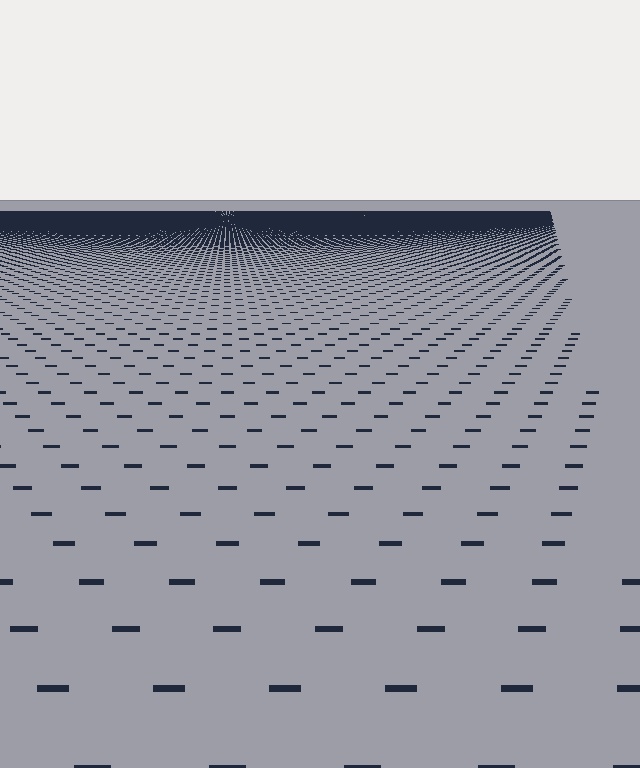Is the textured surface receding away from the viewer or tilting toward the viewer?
The surface is receding away from the viewer. Texture elements get smaller and denser toward the top.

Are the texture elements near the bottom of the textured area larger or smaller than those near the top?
Larger. Near the bottom, elements are closer to the viewer and appear at a bigger on-screen size.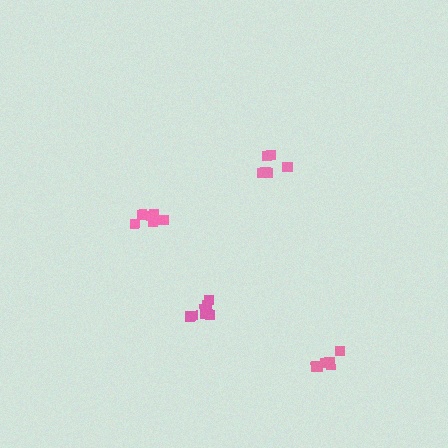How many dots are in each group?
Group 1: 7 dots, Group 2: 6 dots, Group 3: 9 dots, Group 4: 6 dots (28 total).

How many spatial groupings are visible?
There are 4 spatial groupings.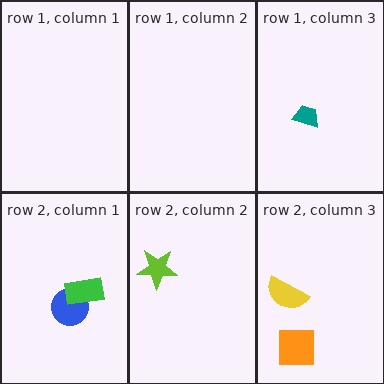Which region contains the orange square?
The row 2, column 3 region.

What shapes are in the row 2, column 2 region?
The lime star.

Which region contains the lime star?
The row 2, column 2 region.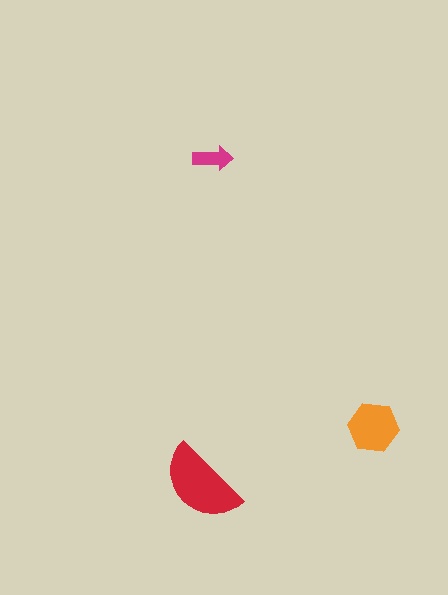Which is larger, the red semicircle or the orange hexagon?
The red semicircle.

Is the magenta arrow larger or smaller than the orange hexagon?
Smaller.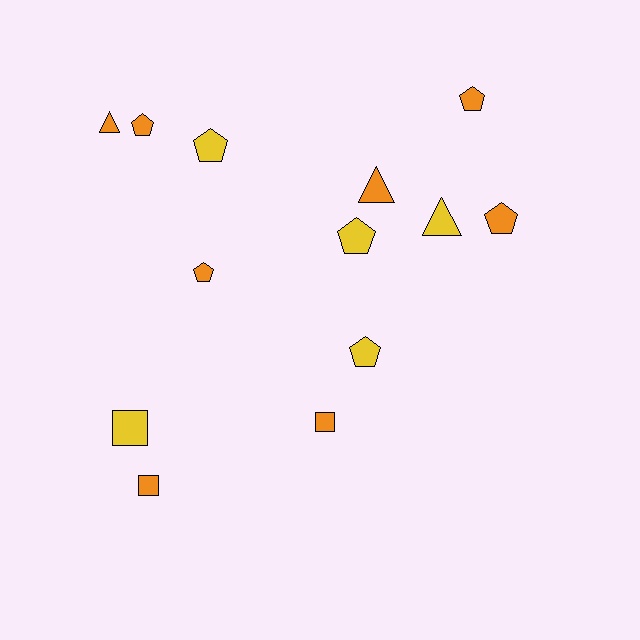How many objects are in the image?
There are 13 objects.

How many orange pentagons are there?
There are 4 orange pentagons.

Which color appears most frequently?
Orange, with 8 objects.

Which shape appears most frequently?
Pentagon, with 7 objects.